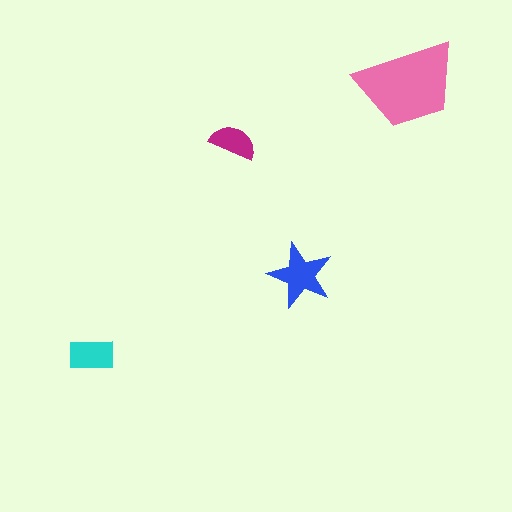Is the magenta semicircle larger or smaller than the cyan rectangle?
Smaller.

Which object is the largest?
The pink trapezoid.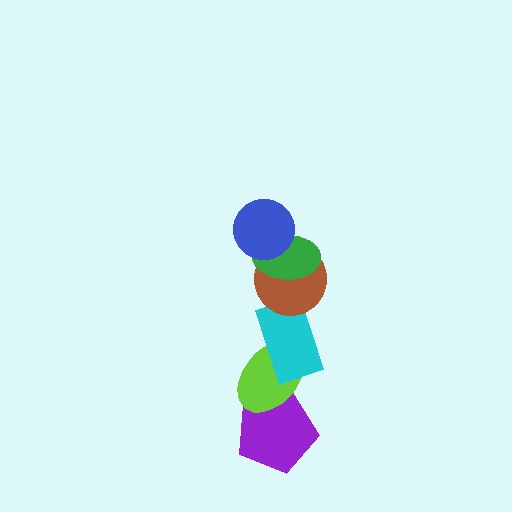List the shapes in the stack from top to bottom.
From top to bottom: the blue circle, the green ellipse, the brown circle, the cyan rectangle, the lime ellipse, the purple pentagon.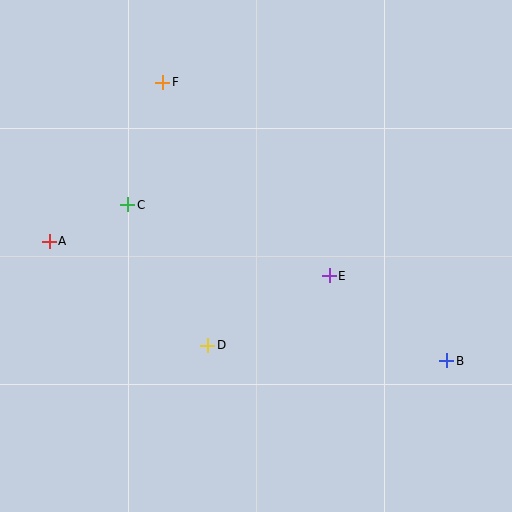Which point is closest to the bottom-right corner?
Point B is closest to the bottom-right corner.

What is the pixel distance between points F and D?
The distance between F and D is 267 pixels.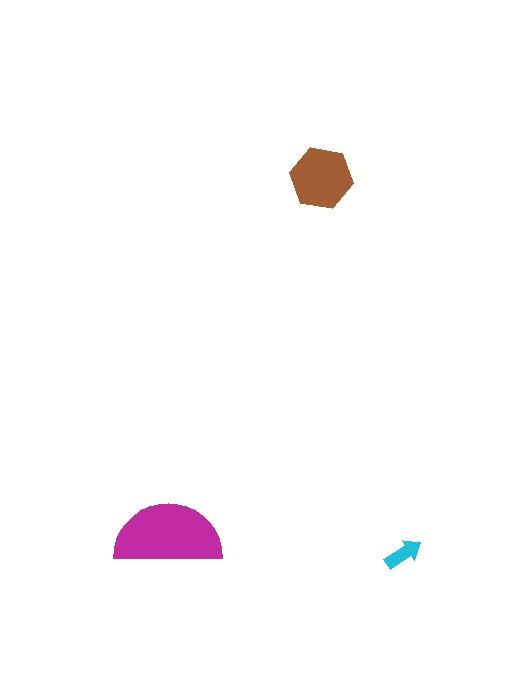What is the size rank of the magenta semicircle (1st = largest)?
1st.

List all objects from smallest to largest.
The cyan arrow, the brown hexagon, the magenta semicircle.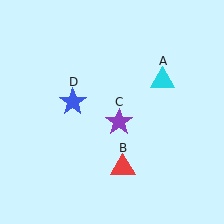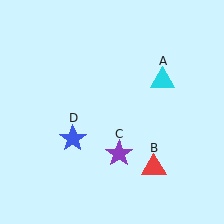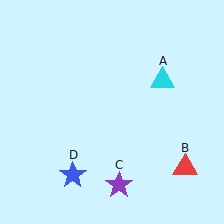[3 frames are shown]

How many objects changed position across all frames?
3 objects changed position: red triangle (object B), purple star (object C), blue star (object D).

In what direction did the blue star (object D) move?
The blue star (object D) moved down.